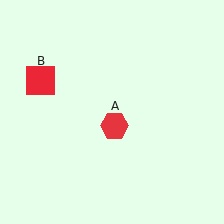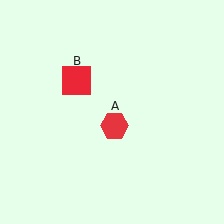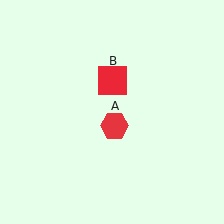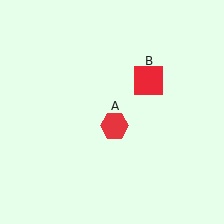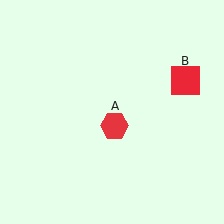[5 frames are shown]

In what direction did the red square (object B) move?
The red square (object B) moved right.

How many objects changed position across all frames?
1 object changed position: red square (object B).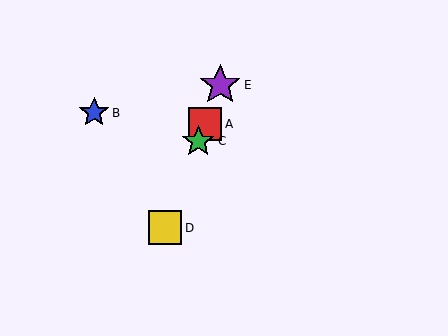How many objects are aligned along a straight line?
4 objects (A, C, D, E) are aligned along a straight line.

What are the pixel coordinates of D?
Object D is at (165, 228).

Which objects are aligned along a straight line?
Objects A, C, D, E are aligned along a straight line.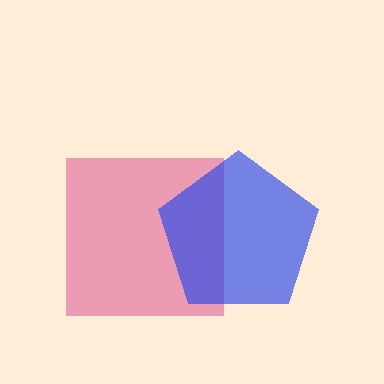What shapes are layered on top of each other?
The layered shapes are: a pink square, a blue pentagon.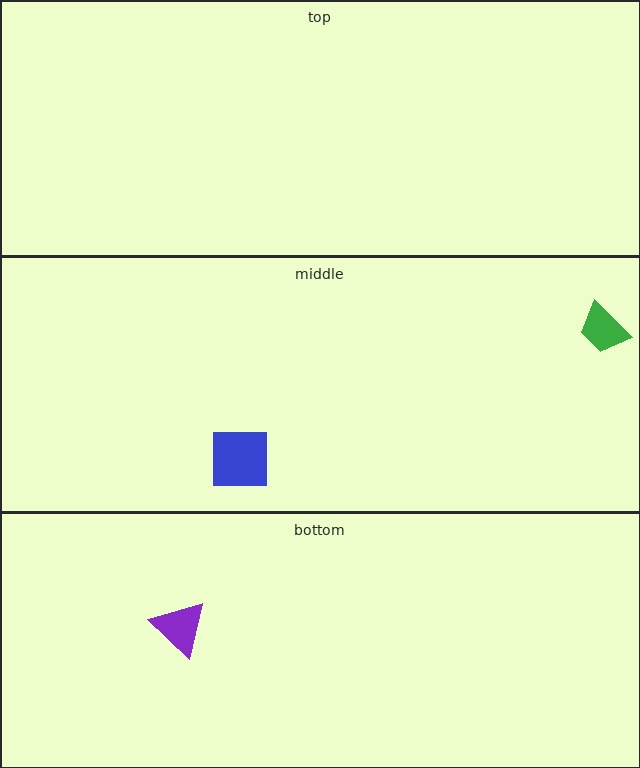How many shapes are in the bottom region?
1.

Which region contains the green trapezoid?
The middle region.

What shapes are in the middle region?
The blue square, the green trapezoid.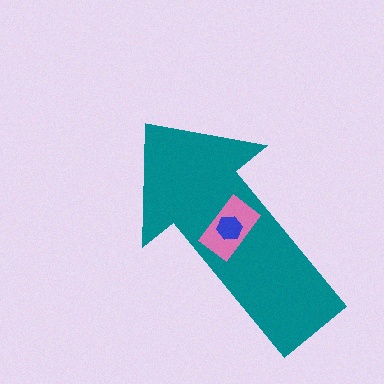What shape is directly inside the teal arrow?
The pink rectangle.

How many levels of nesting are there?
3.